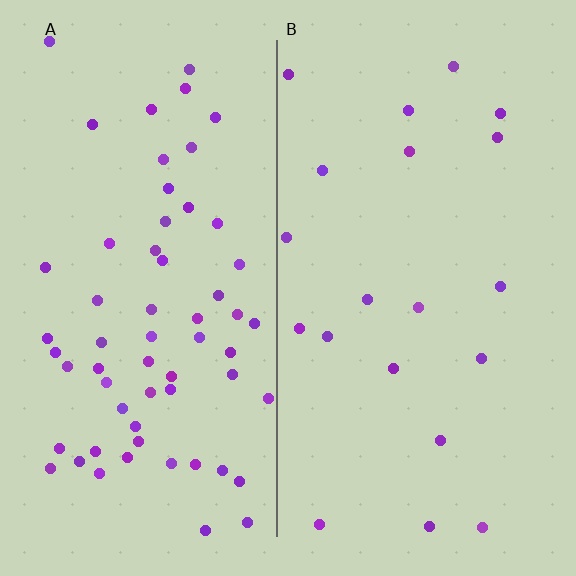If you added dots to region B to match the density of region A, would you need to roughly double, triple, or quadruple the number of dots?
Approximately triple.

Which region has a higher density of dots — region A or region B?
A (the left).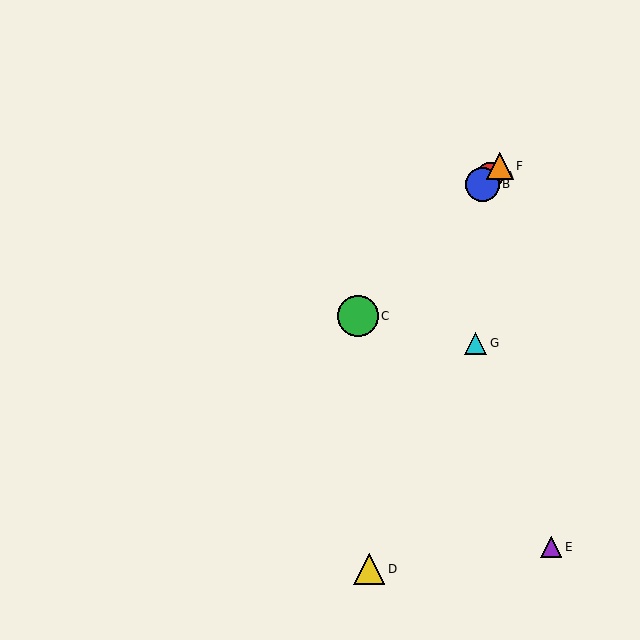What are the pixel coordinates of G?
Object G is at (476, 343).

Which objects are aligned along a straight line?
Objects A, B, C, F are aligned along a straight line.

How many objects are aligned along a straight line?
4 objects (A, B, C, F) are aligned along a straight line.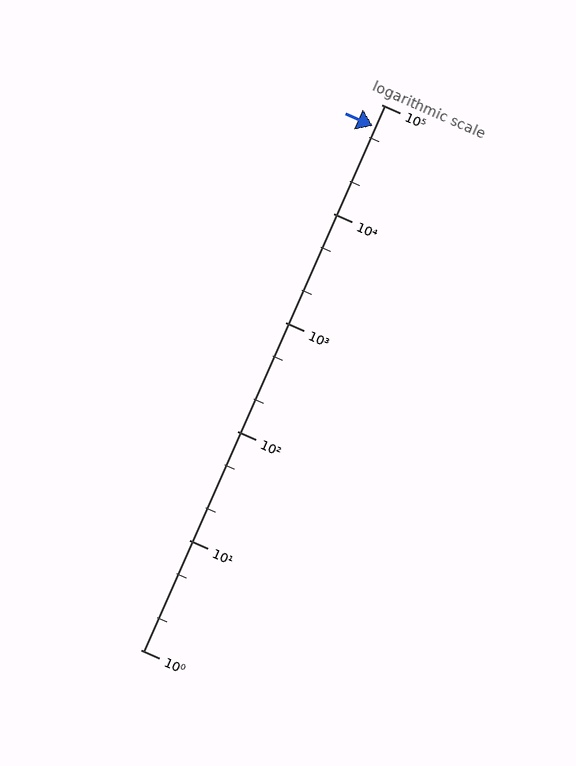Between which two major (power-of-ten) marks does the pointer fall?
The pointer is between 10000 and 100000.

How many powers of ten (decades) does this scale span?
The scale spans 5 decades, from 1 to 100000.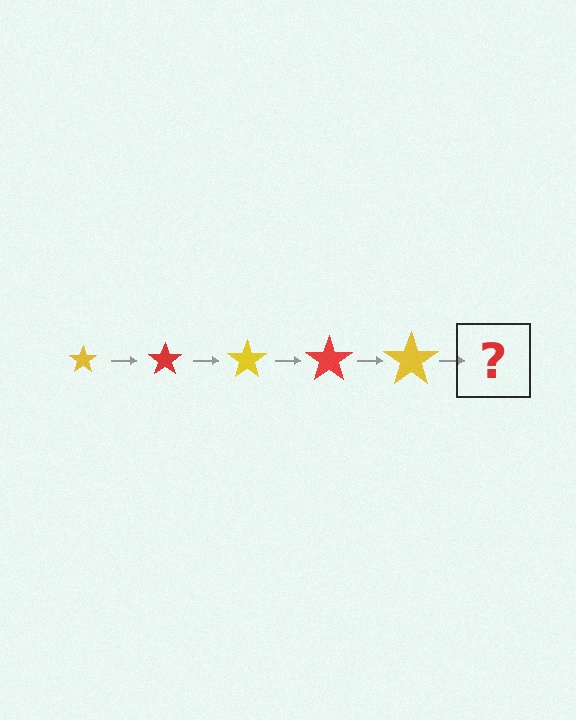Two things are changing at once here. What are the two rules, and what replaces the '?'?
The two rules are that the star grows larger each step and the color cycles through yellow and red. The '?' should be a red star, larger than the previous one.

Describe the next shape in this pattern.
It should be a red star, larger than the previous one.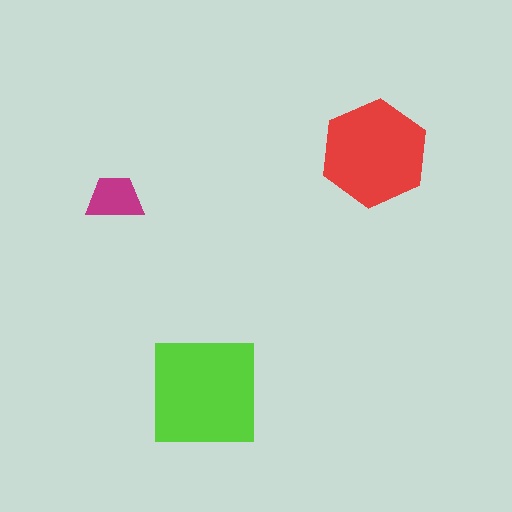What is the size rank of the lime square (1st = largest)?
1st.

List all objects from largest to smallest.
The lime square, the red hexagon, the magenta trapezoid.